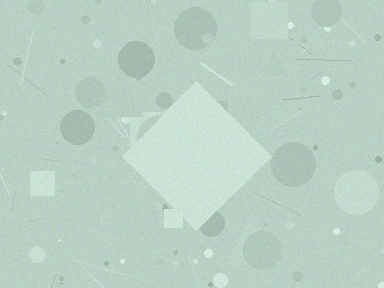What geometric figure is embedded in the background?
A diamond is embedded in the background.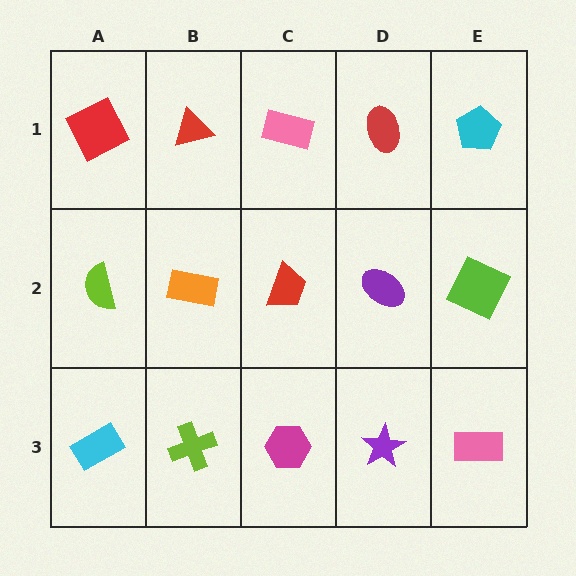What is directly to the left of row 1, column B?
A red square.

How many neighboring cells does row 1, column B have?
3.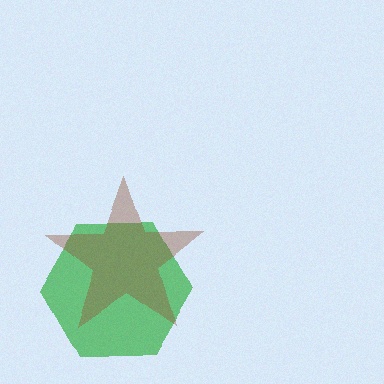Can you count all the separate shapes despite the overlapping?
Yes, there are 2 separate shapes.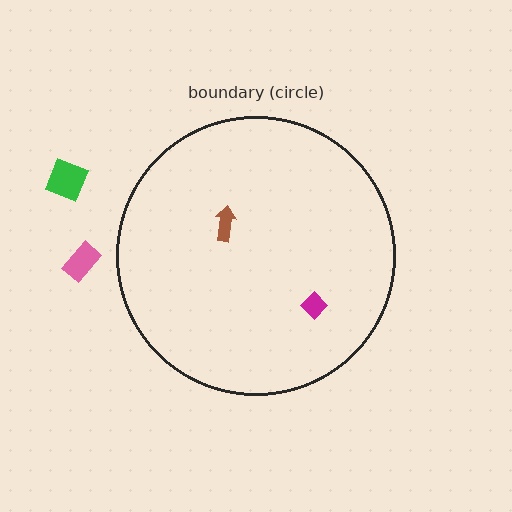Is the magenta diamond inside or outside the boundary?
Inside.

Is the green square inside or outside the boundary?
Outside.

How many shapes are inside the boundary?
2 inside, 2 outside.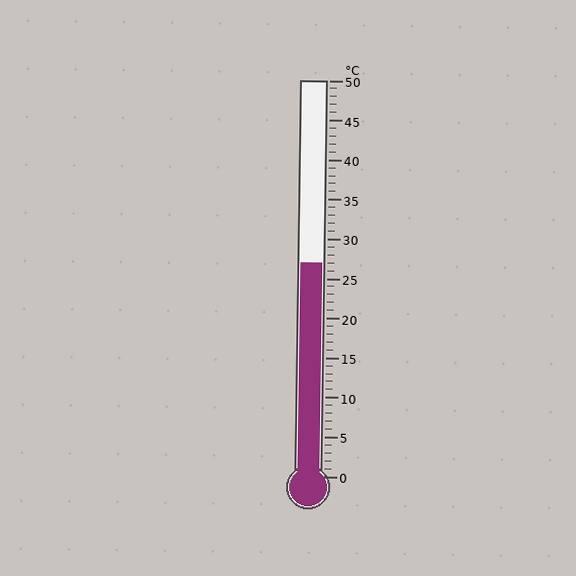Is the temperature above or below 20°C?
The temperature is above 20°C.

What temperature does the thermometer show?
The thermometer shows approximately 27°C.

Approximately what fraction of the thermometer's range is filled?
The thermometer is filled to approximately 55% of its range.